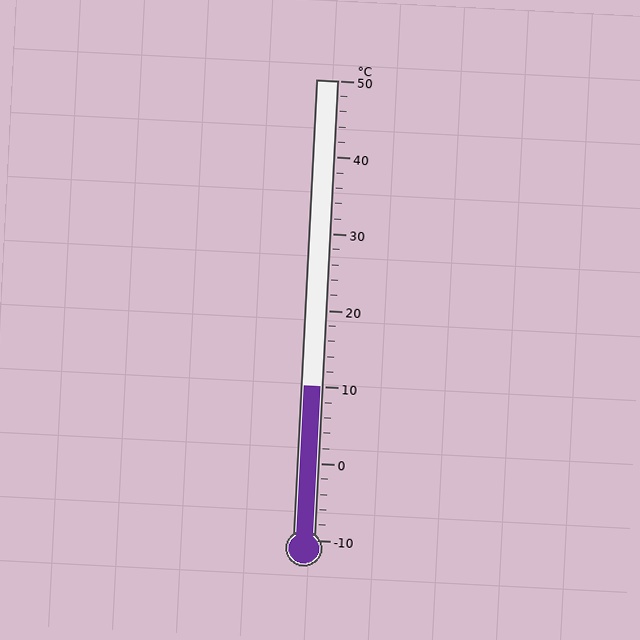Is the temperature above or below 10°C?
The temperature is at 10°C.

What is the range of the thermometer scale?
The thermometer scale ranges from -10°C to 50°C.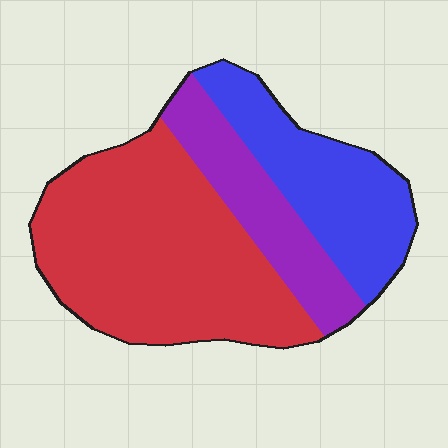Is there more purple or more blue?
Blue.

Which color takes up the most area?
Red, at roughly 55%.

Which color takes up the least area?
Purple, at roughly 20%.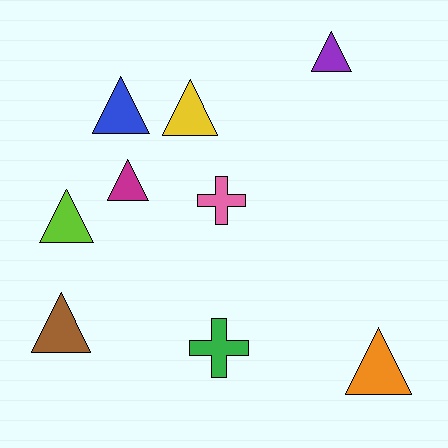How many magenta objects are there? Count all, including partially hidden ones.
There is 1 magenta object.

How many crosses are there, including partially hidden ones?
There are 2 crosses.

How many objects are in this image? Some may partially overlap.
There are 9 objects.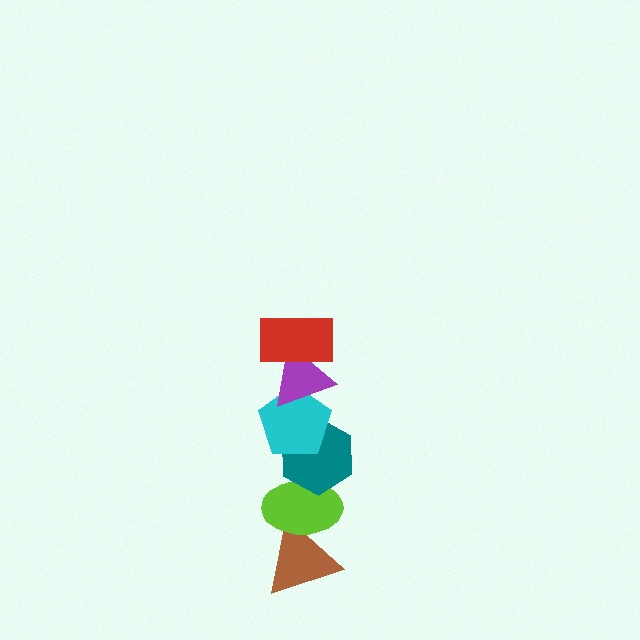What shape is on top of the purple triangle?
The red rectangle is on top of the purple triangle.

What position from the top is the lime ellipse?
The lime ellipse is 5th from the top.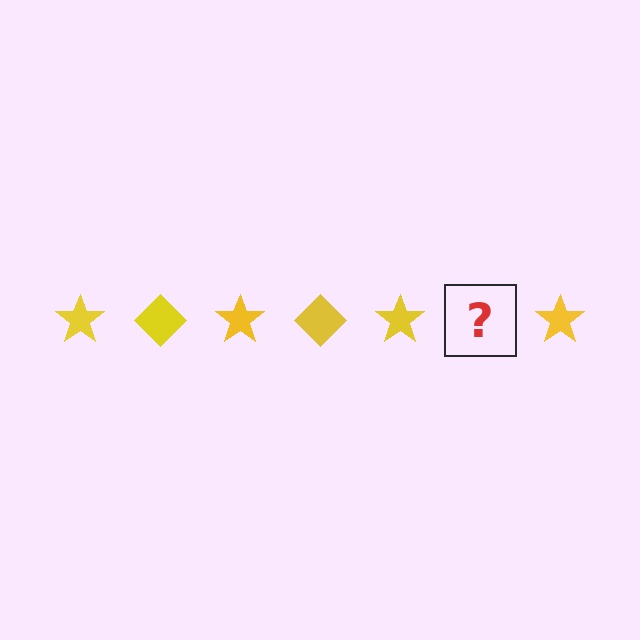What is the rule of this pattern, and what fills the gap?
The rule is that the pattern cycles through star, diamond shapes in yellow. The gap should be filled with a yellow diamond.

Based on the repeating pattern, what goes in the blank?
The blank should be a yellow diamond.